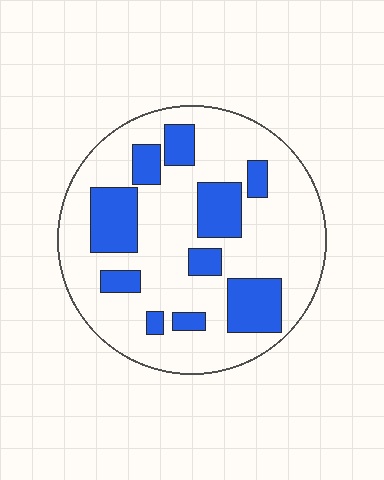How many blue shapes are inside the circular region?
10.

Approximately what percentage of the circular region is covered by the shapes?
Approximately 25%.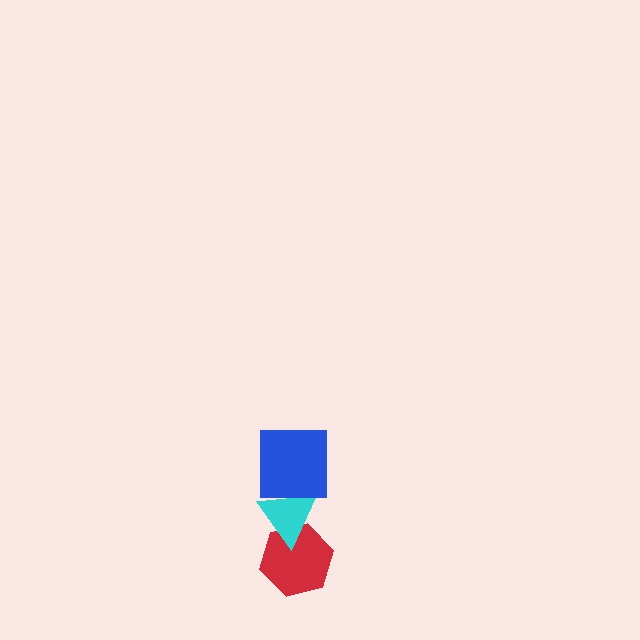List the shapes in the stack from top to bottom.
From top to bottom: the blue square, the cyan triangle, the red hexagon.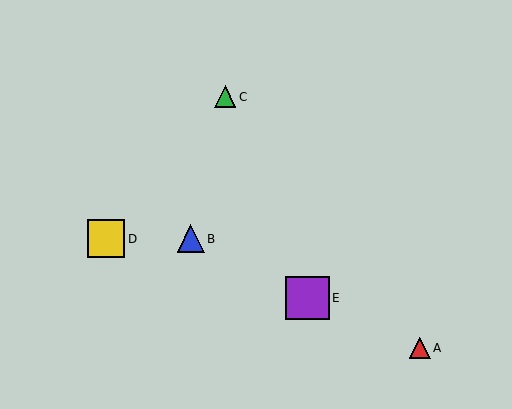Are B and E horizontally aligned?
No, B is at y≈239 and E is at y≈298.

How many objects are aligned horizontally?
2 objects (B, D) are aligned horizontally.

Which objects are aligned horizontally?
Objects B, D are aligned horizontally.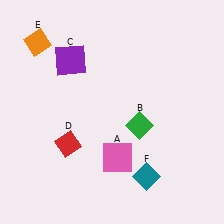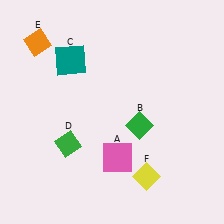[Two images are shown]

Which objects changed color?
C changed from purple to teal. D changed from red to green. F changed from teal to yellow.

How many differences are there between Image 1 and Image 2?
There are 3 differences between the two images.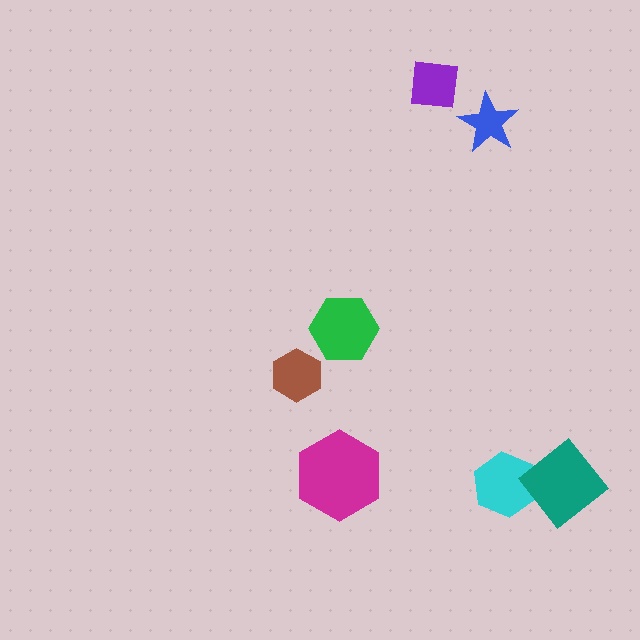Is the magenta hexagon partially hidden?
No, no other shape covers it.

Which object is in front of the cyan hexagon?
The teal diamond is in front of the cyan hexagon.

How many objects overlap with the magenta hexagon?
0 objects overlap with the magenta hexagon.